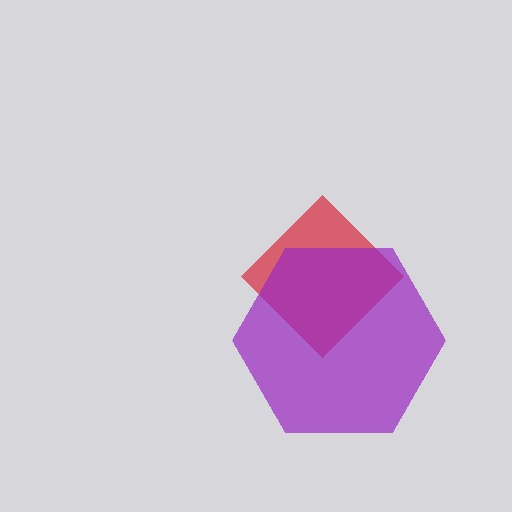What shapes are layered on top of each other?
The layered shapes are: a red diamond, a purple hexagon.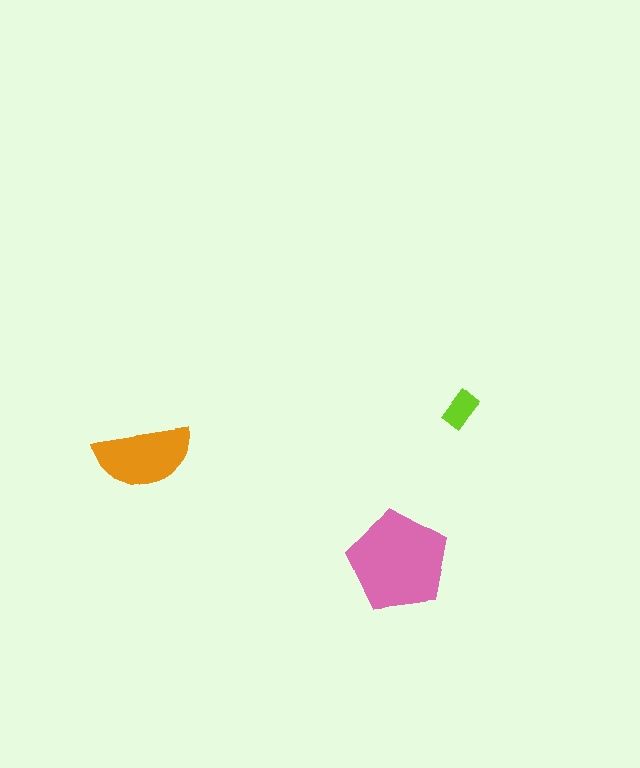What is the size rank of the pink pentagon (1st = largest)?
1st.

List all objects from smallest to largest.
The lime rectangle, the orange semicircle, the pink pentagon.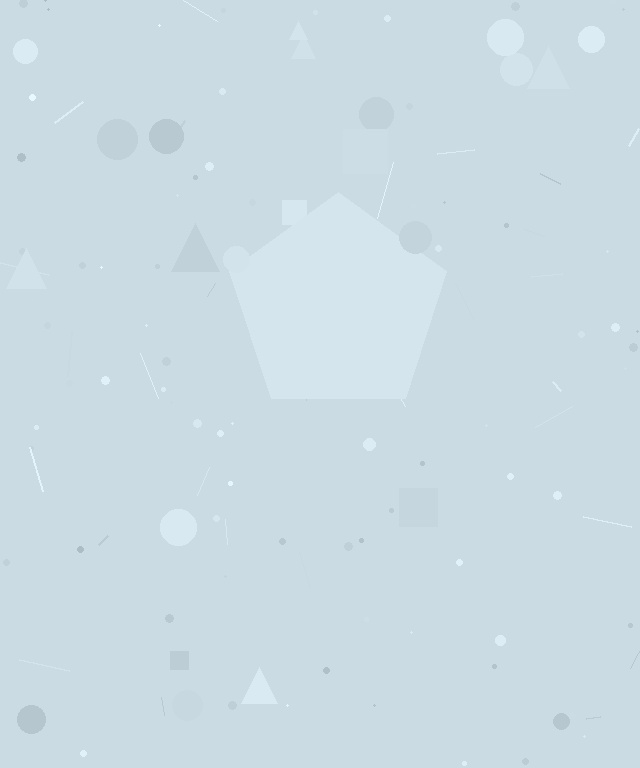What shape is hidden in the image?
A pentagon is hidden in the image.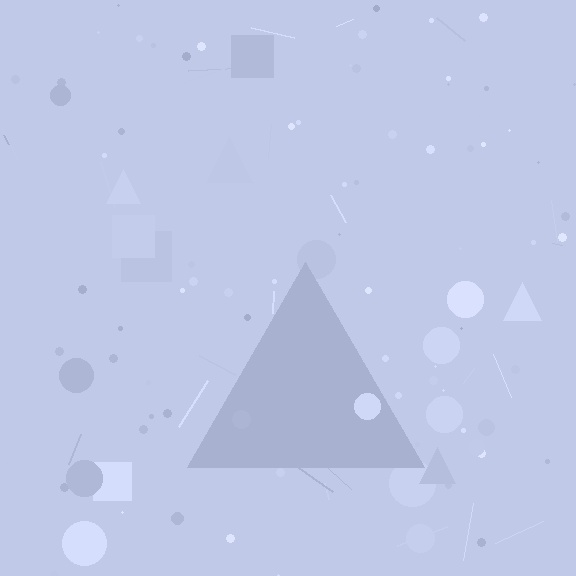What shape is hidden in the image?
A triangle is hidden in the image.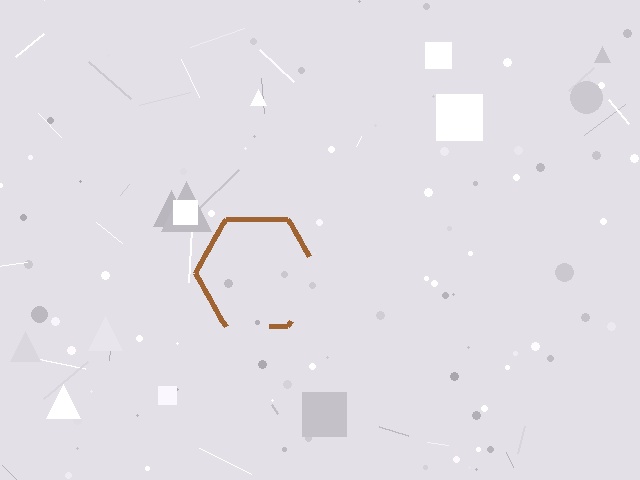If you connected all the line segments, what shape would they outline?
They would outline a hexagon.